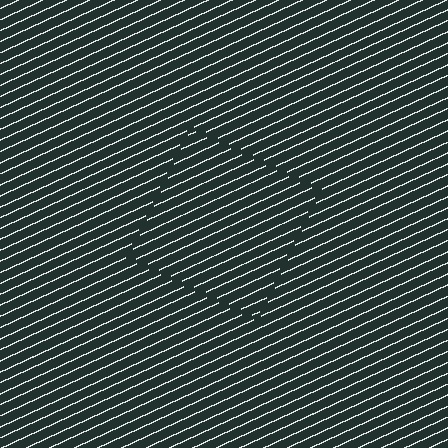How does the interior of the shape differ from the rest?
The interior of the shape contains the same grating, shifted by half a period — the contour is defined by the phase discontinuity where line-ends from the inner and outer gratings abut.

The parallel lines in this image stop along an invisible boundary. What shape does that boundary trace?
An illusory square. The interior of the shape contains the same grating, shifted by half a period — the contour is defined by the phase discontinuity where line-ends from the inner and outer gratings abut.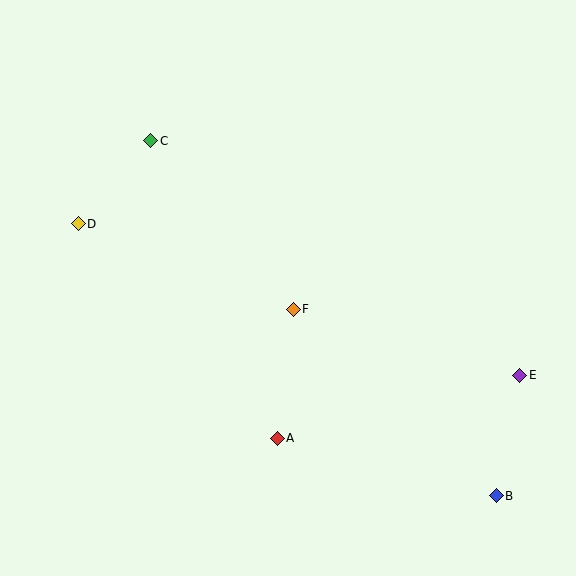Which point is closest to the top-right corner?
Point E is closest to the top-right corner.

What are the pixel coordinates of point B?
Point B is at (496, 496).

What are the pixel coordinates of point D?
Point D is at (78, 224).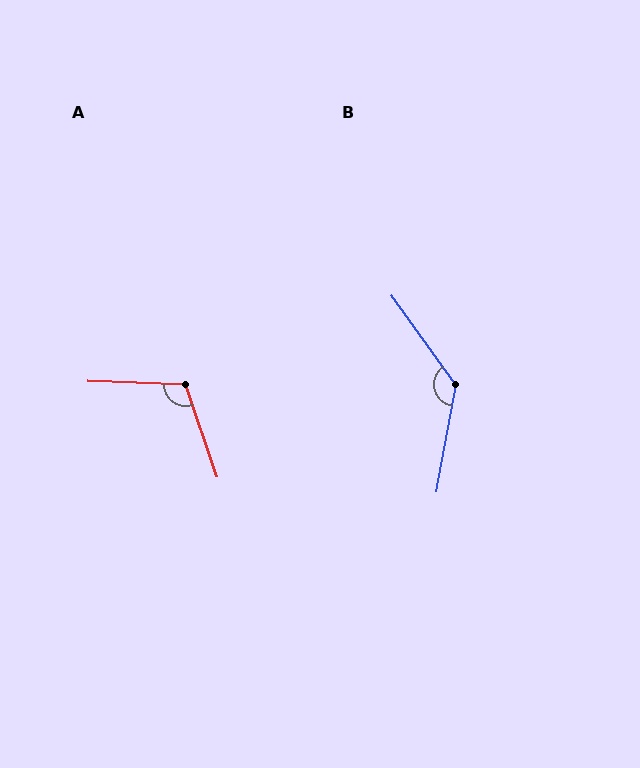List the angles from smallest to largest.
A (111°), B (134°).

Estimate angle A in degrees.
Approximately 111 degrees.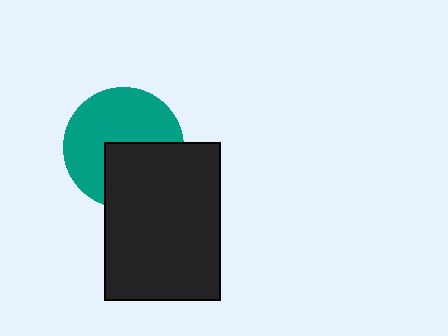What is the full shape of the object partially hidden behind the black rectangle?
The partially hidden object is a teal circle.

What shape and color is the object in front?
The object in front is a black rectangle.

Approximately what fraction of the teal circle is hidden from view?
Roughly 39% of the teal circle is hidden behind the black rectangle.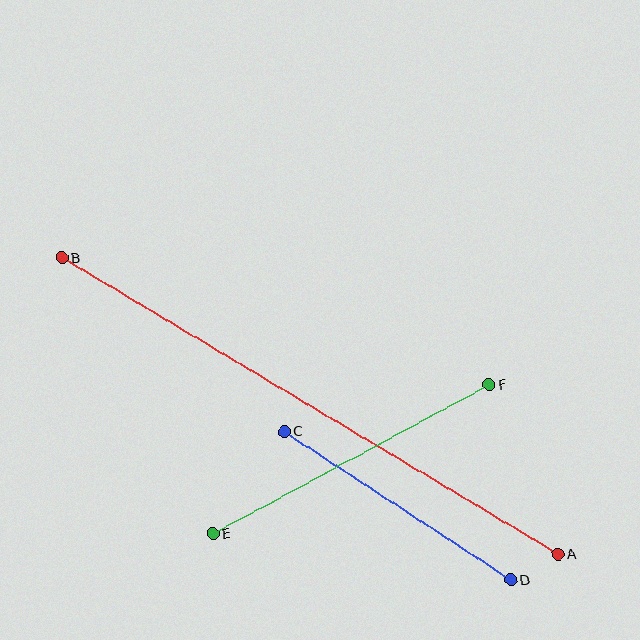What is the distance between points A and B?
The distance is approximately 578 pixels.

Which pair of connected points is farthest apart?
Points A and B are farthest apart.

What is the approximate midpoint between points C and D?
The midpoint is at approximately (397, 506) pixels.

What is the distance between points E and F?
The distance is approximately 314 pixels.